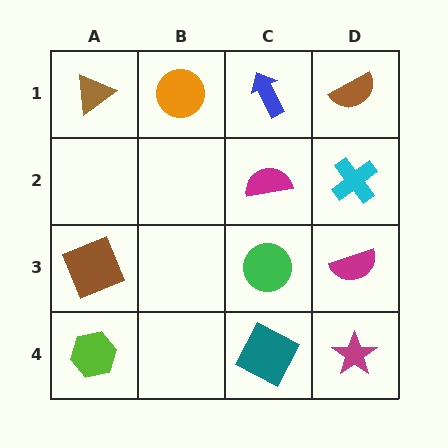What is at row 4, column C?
A teal square.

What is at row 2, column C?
A magenta semicircle.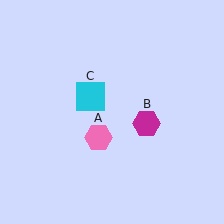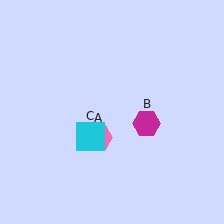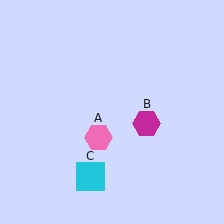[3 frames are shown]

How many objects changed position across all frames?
1 object changed position: cyan square (object C).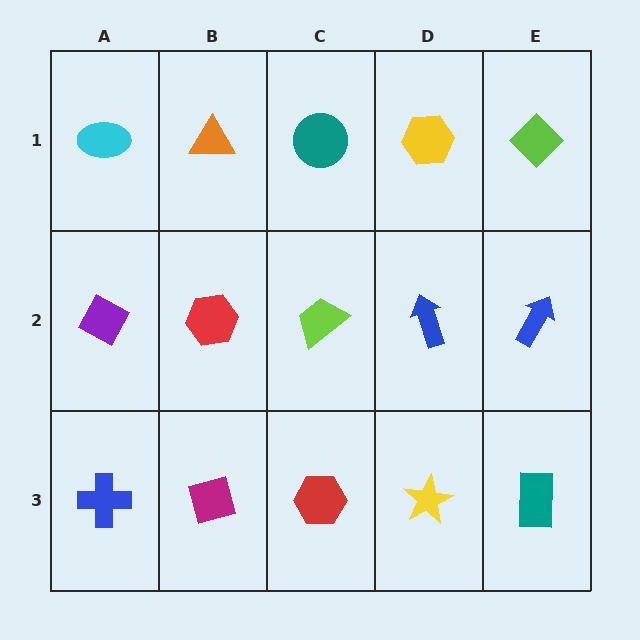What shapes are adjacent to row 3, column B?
A red hexagon (row 2, column B), a blue cross (row 3, column A), a red hexagon (row 3, column C).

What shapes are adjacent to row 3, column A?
A purple diamond (row 2, column A), a magenta diamond (row 3, column B).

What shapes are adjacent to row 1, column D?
A blue arrow (row 2, column D), a teal circle (row 1, column C), a lime diamond (row 1, column E).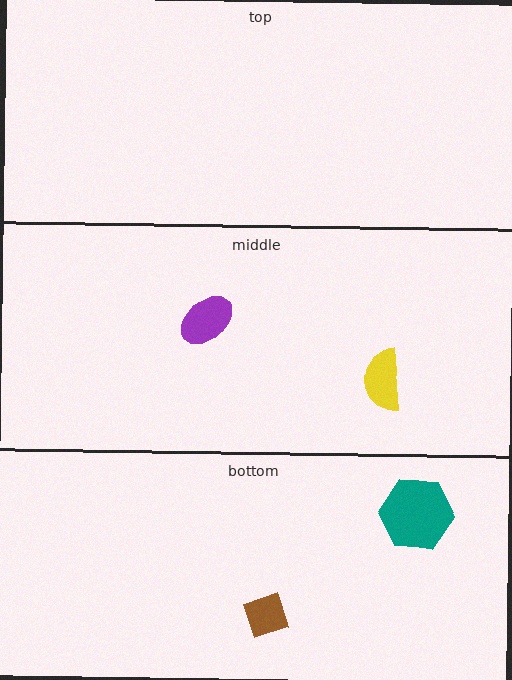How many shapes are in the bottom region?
2.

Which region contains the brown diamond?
The bottom region.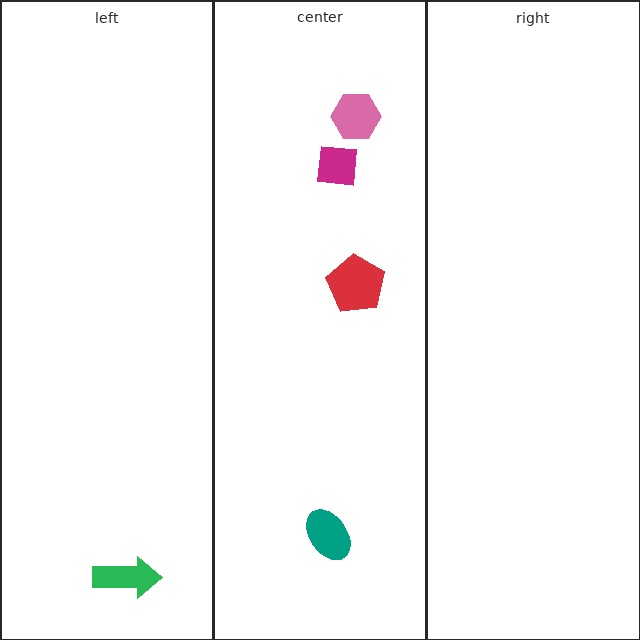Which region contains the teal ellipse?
The center region.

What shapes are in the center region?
The teal ellipse, the red pentagon, the pink hexagon, the magenta square.